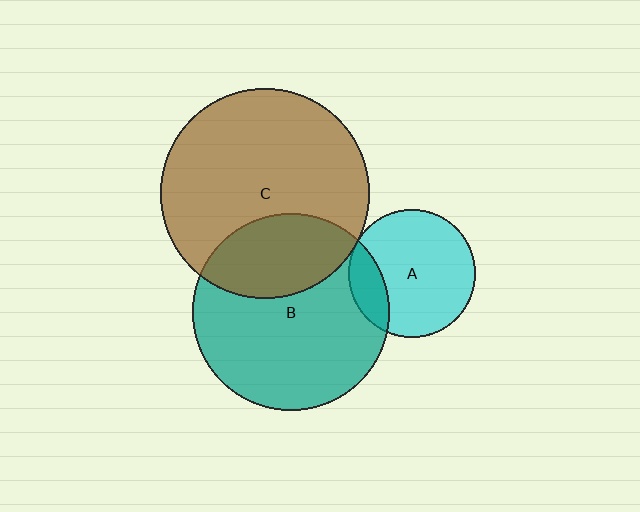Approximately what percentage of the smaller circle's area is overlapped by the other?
Approximately 5%.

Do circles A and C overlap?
Yes.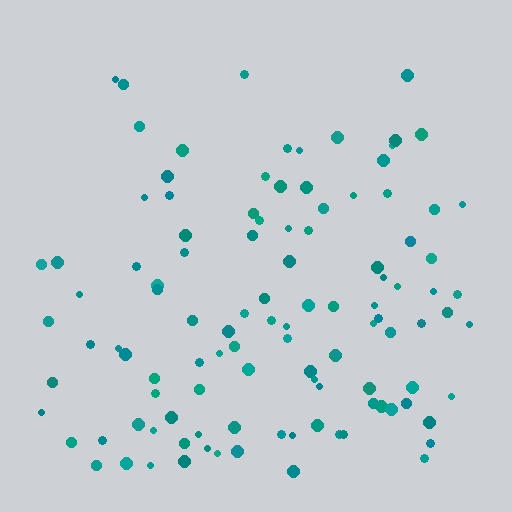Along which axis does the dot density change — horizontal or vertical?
Vertical.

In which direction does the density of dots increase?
From top to bottom, with the bottom side densest.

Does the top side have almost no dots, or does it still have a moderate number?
Still a moderate number, just noticeably fewer than the bottom.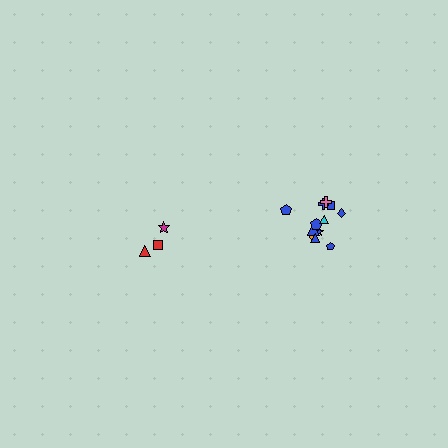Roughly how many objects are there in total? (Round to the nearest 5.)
Roughly 15 objects in total.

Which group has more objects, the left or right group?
The right group.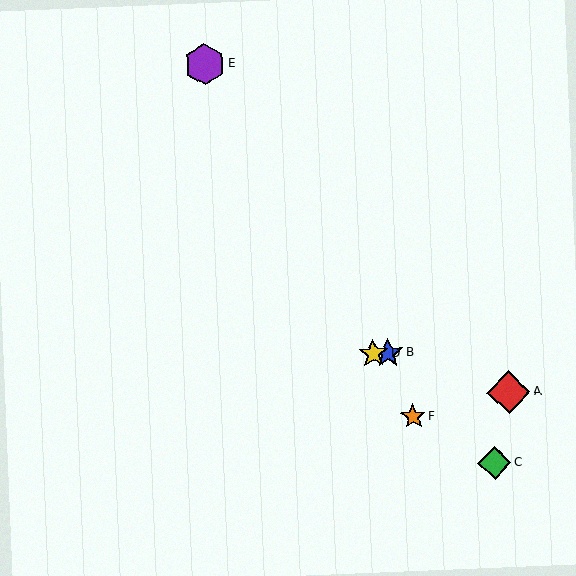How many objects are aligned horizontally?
2 objects (B, D) are aligned horizontally.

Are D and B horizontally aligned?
Yes, both are at y≈354.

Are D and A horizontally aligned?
No, D is at y≈354 and A is at y≈392.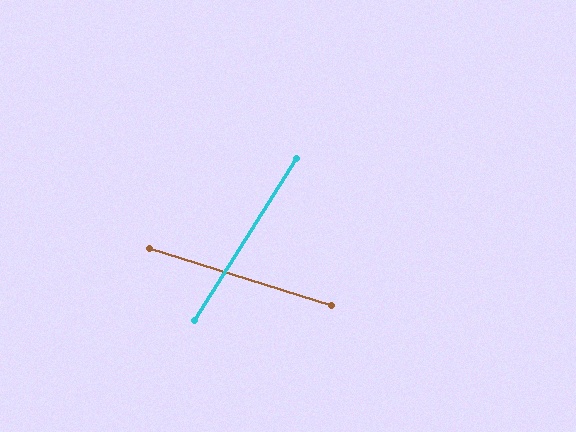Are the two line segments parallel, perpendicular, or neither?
Neither parallel nor perpendicular — they differ by about 75°.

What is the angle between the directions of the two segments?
Approximately 75 degrees.